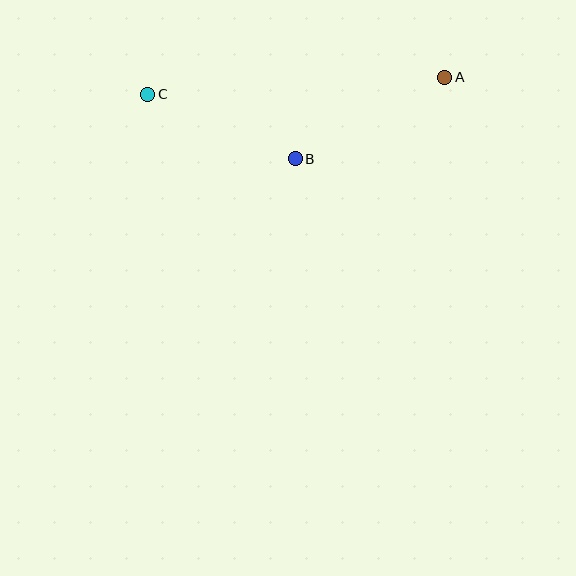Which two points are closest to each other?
Points B and C are closest to each other.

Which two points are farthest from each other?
Points A and C are farthest from each other.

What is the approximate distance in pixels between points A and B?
The distance between A and B is approximately 170 pixels.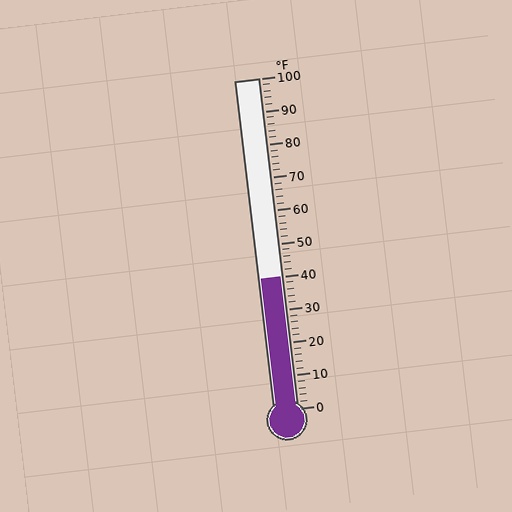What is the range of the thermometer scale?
The thermometer scale ranges from 0°F to 100°F.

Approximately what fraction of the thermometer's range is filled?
The thermometer is filled to approximately 40% of its range.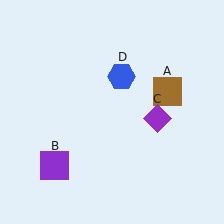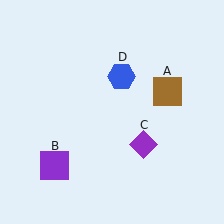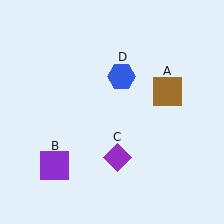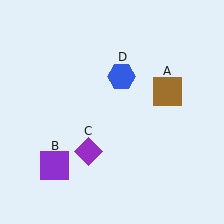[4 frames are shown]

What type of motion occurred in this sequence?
The purple diamond (object C) rotated clockwise around the center of the scene.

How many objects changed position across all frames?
1 object changed position: purple diamond (object C).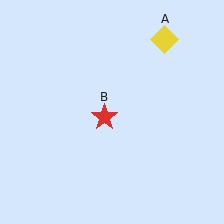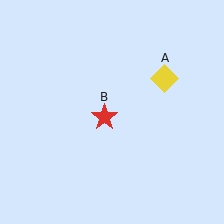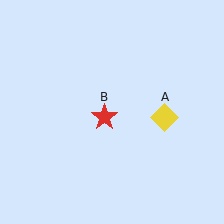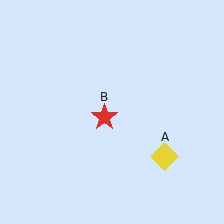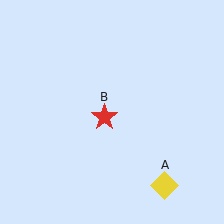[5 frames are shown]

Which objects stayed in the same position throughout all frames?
Red star (object B) remained stationary.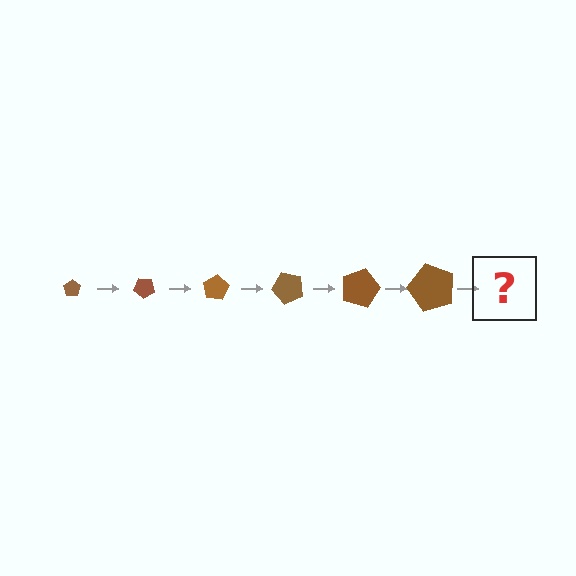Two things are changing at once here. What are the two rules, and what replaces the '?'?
The two rules are that the pentagon grows larger each step and it rotates 40 degrees each step. The '?' should be a pentagon, larger than the previous one and rotated 240 degrees from the start.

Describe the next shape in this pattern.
It should be a pentagon, larger than the previous one and rotated 240 degrees from the start.